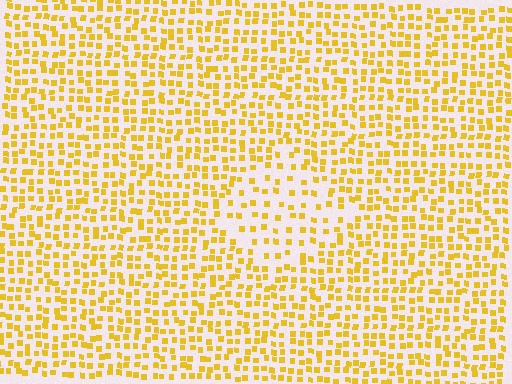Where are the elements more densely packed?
The elements are more densely packed outside the diamond boundary.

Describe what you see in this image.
The image contains small yellow elements arranged at two different densities. A diamond-shaped region is visible where the elements are less densely packed than the surrounding area.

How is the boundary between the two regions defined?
The boundary is defined by a change in element density (approximately 1.9x ratio). All elements are the same color, size, and shape.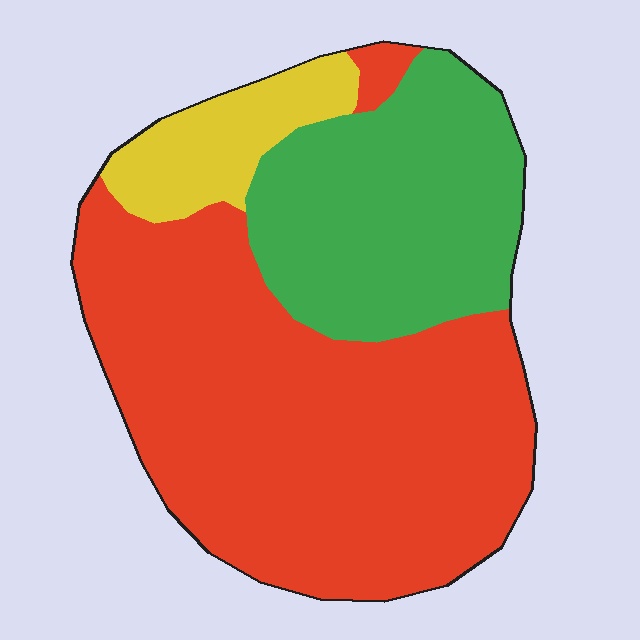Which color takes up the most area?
Red, at roughly 60%.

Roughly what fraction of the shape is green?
Green covers roughly 30% of the shape.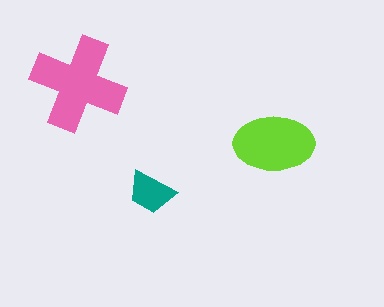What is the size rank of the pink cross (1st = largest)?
1st.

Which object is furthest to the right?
The lime ellipse is rightmost.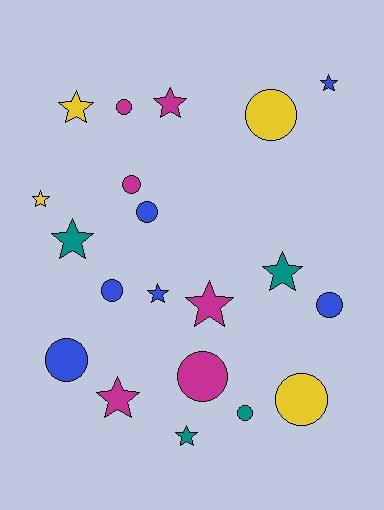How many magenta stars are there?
There are 3 magenta stars.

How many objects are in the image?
There are 20 objects.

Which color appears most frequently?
Blue, with 6 objects.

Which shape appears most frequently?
Circle, with 10 objects.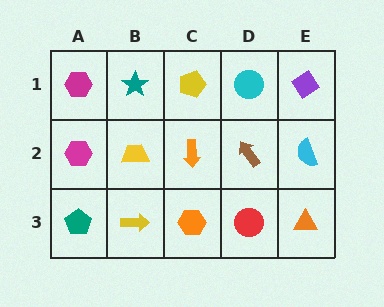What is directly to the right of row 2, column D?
A cyan semicircle.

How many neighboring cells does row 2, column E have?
3.